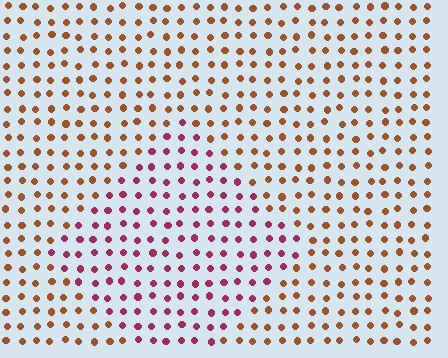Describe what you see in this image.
The image is filled with small brown elements in a uniform arrangement. A diamond-shaped region is visible where the elements are tinted to a slightly different hue, forming a subtle color boundary.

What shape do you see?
I see a diamond.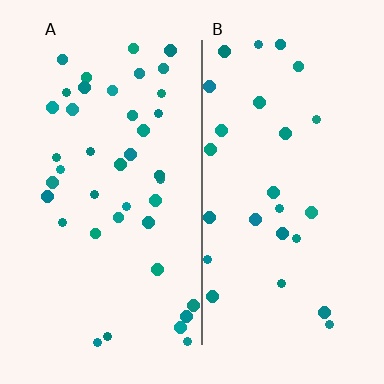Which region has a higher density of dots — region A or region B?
A (the left).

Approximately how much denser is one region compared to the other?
Approximately 1.5× — region A over region B.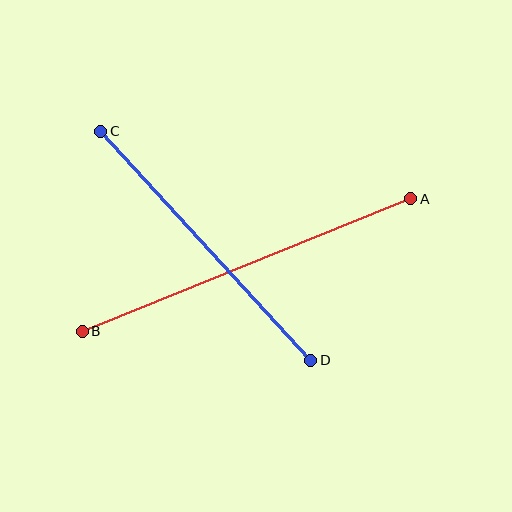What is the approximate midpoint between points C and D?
The midpoint is at approximately (206, 246) pixels.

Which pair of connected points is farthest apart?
Points A and B are farthest apart.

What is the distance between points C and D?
The distance is approximately 311 pixels.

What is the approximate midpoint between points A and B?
The midpoint is at approximately (247, 265) pixels.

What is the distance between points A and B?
The distance is approximately 354 pixels.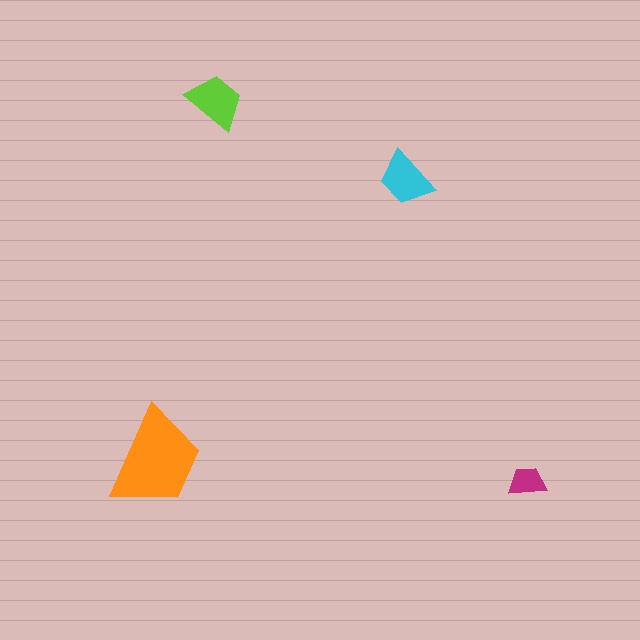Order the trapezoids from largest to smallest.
the orange one, the lime one, the cyan one, the magenta one.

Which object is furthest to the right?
The magenta trapezoid is rightmost.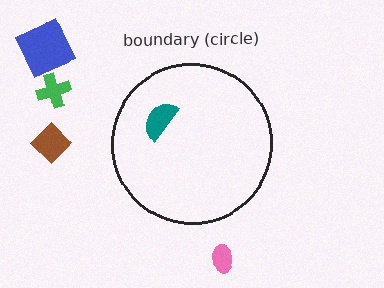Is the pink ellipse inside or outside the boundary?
Outside.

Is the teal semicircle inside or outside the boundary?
Inside.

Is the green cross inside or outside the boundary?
Outside.